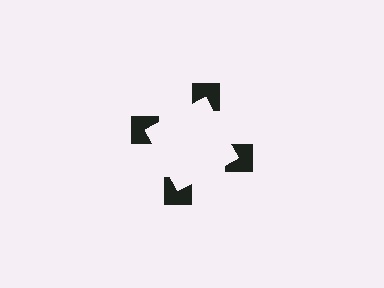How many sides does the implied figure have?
4 sides.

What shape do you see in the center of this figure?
An illusory square — its edges are inferred from the aligned wedge cuts in the notched squares, not physically drawn.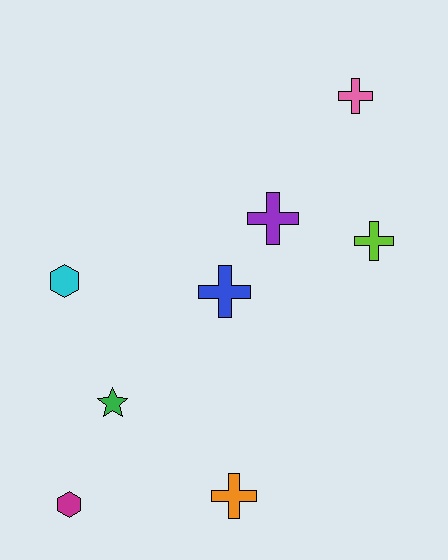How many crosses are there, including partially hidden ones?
There are 5 crosses.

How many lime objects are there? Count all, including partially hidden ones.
There is 1 lime object.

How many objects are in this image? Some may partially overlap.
There are 8 objects.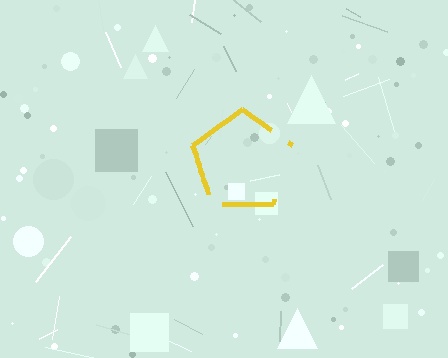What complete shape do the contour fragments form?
The contour fragments form a pentagon.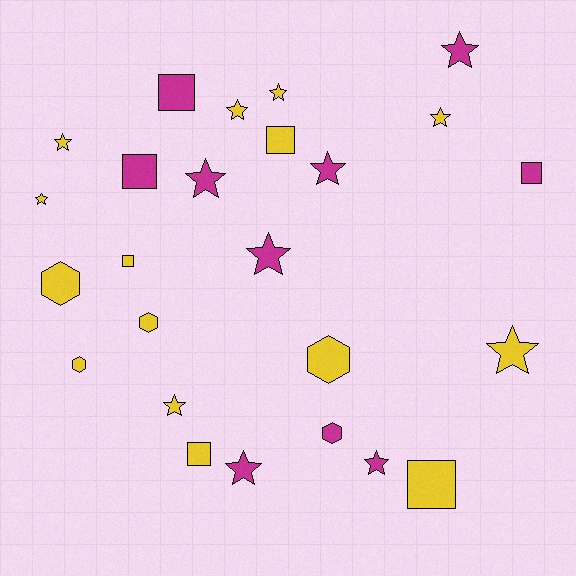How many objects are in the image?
There are 25 objects.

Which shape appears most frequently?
Star, with 13 objects.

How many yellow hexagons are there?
There are 4 yellow hexagons.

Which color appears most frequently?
Yellow, with 15 objects.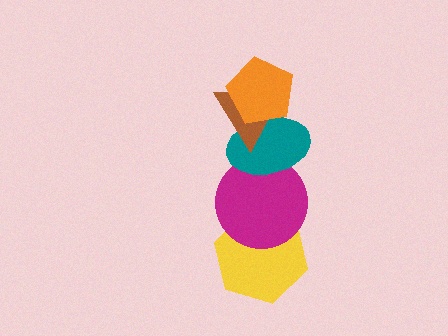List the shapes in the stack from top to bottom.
From top to bottom: the orange pentagon, the brown triangle, the teal ellipse, the magenta circle, the yellow hexagon.